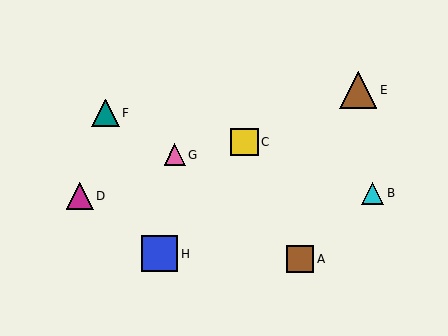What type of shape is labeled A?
Shape A is a brown square.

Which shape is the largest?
The brown triangle (labeled E) is the largest.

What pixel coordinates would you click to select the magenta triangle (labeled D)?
Click at (80, 196) to select the magenta triangle D.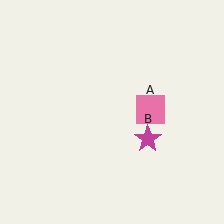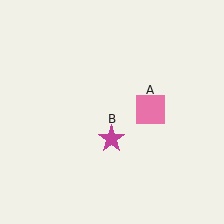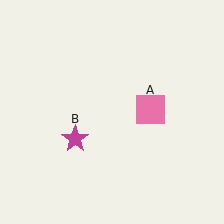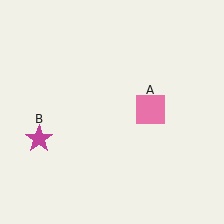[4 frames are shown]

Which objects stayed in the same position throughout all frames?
Pink square (object A) remained stationary.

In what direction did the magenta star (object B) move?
The magenta star (object B) moved left.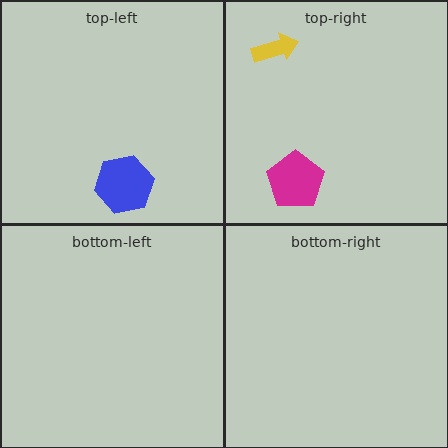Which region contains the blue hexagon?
The top-left region.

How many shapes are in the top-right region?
2.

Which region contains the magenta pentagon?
The top-right region.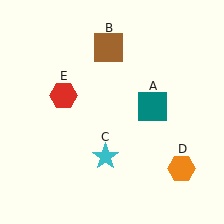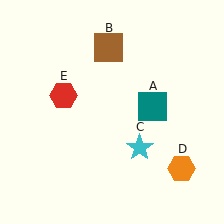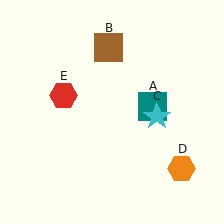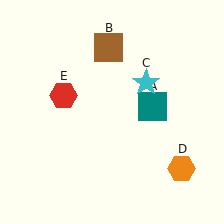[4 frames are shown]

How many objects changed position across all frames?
1 object changed position: cyan star (object C).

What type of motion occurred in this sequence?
The cyan star (object C) rotated counterclockwise around the center of the scene.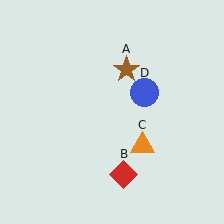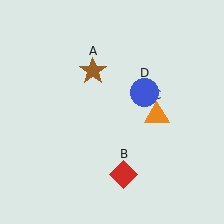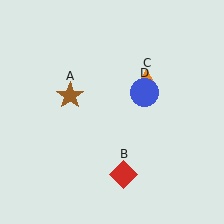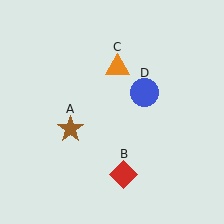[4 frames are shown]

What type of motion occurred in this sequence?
The brown star (object A), orange triangle (object C) rotated counterclockwise around the center of the scene.